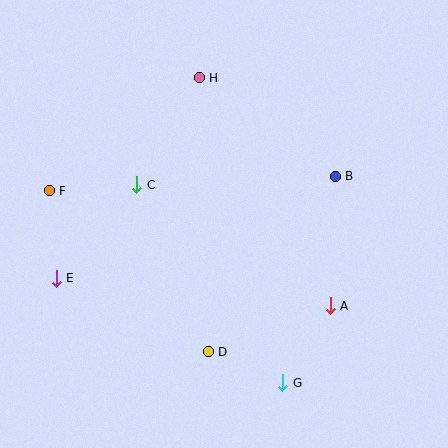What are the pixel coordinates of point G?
Point G is at (283, 383).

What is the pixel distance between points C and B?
The distance between C and B is 199 pixels.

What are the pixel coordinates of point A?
Point A is at (330, 306).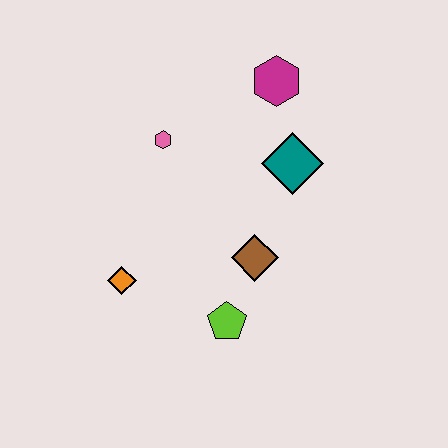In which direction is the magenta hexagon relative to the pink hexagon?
The magenta hexagon is to the right of the pink hexagon.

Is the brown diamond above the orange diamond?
Yes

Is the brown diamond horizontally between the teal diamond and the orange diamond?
Yes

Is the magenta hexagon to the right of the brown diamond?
Yes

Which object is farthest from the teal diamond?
The orange diamond is farthest from the teal diamond.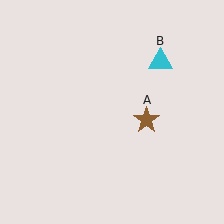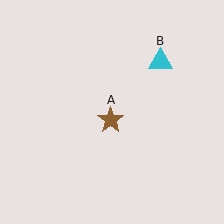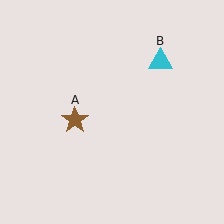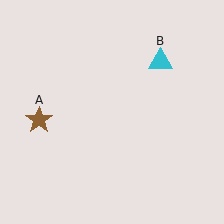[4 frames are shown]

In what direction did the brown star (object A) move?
The brown star (object A) moved left.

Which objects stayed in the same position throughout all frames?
Cyan triangle (object B) remained stationary.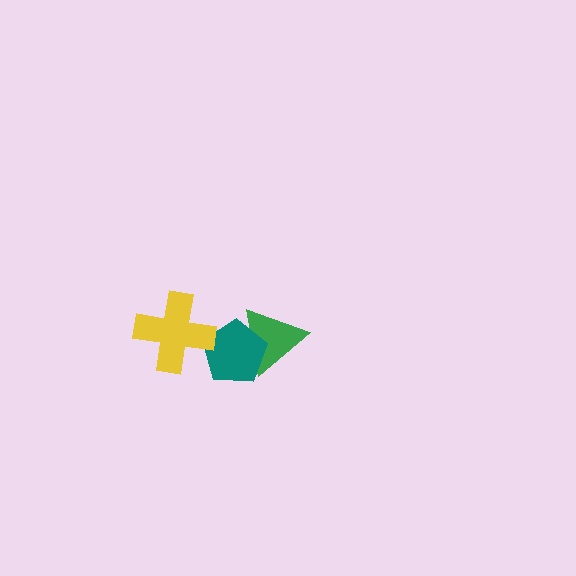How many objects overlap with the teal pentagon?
2 objects overlap with the teal pentagon.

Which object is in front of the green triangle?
The teal pentagon is in front of the green triangle.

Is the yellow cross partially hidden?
No, no other shape covers it.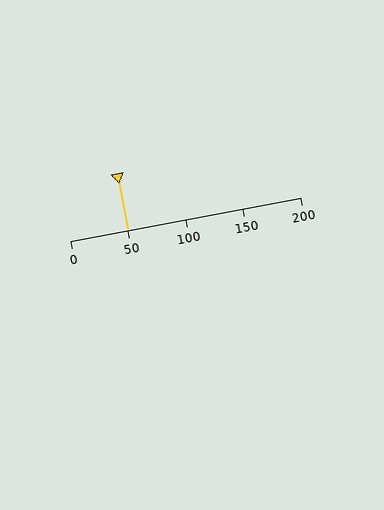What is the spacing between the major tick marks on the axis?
The major ticks are spaced 50 apart.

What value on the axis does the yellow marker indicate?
The marker indicates approximately 50.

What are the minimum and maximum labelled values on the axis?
The axis runs from 0 to 200.